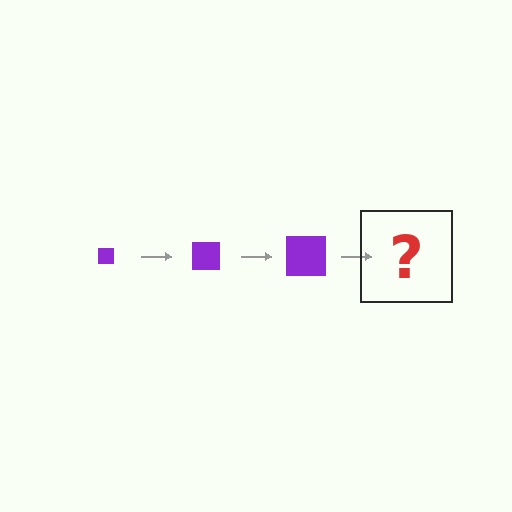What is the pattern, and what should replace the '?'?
The pattern is that the square gets progressively larger each step. The '?' should be a purple square, larger than the previous one.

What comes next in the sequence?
The next element should be a purple square, larger than the previous one.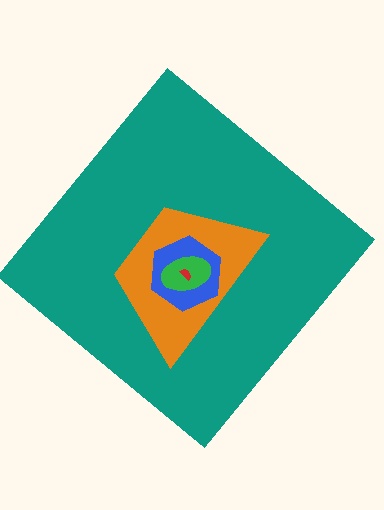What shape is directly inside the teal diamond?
The orange trapezoid.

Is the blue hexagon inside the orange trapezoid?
Yes.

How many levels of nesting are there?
5.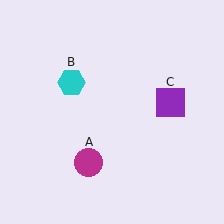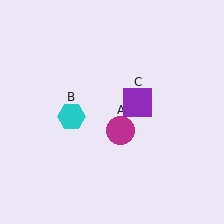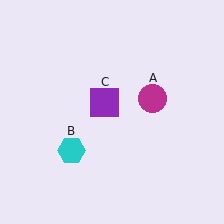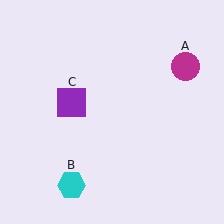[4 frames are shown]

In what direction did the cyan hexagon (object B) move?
The cyan hexagon (object B) moved down.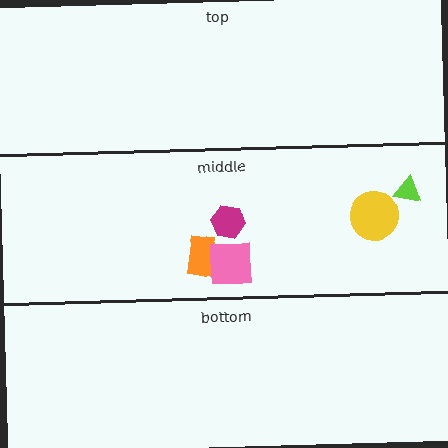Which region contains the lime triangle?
The middle region.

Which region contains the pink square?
The middle region.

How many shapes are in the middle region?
5.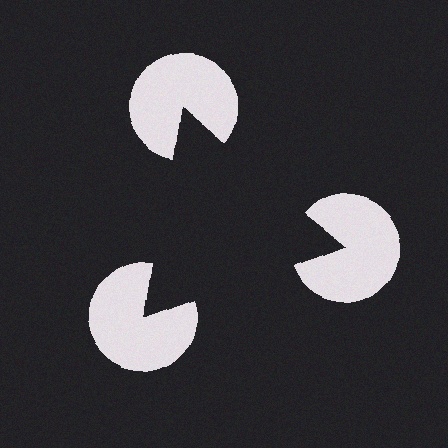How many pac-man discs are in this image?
There are 3 — one at each vertex of the illusory triangle.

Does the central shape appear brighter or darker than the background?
It typically appears slightly darker than the background, even though no actual brightness change is drawn.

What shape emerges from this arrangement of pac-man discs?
An illusory triangle — its edges are inferred from the aligned wedge cuts in the pac-man discs, not physically drawn.